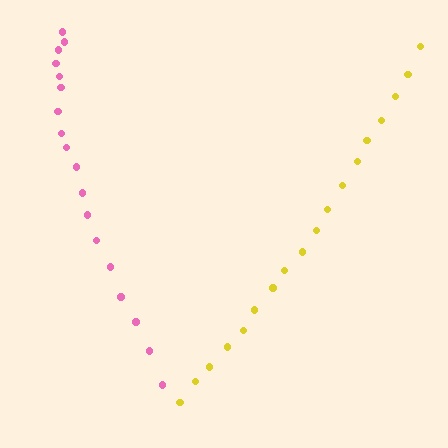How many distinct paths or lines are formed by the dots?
There are 2 distinct paths.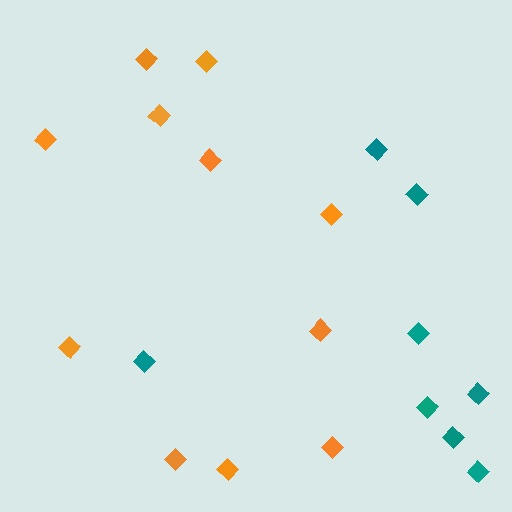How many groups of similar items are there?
There are 2 groups: one group of teal diamonds (8) and one group of orange diamonds (11).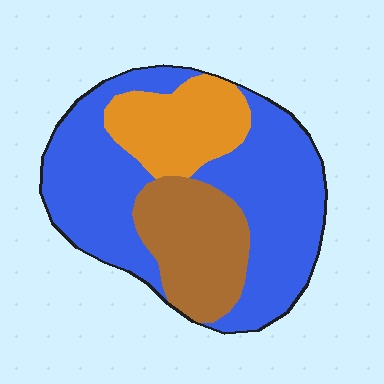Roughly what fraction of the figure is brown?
Brown takes up less than a quarter of the figure.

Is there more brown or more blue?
Blue.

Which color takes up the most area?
Blue, at roughly 60%.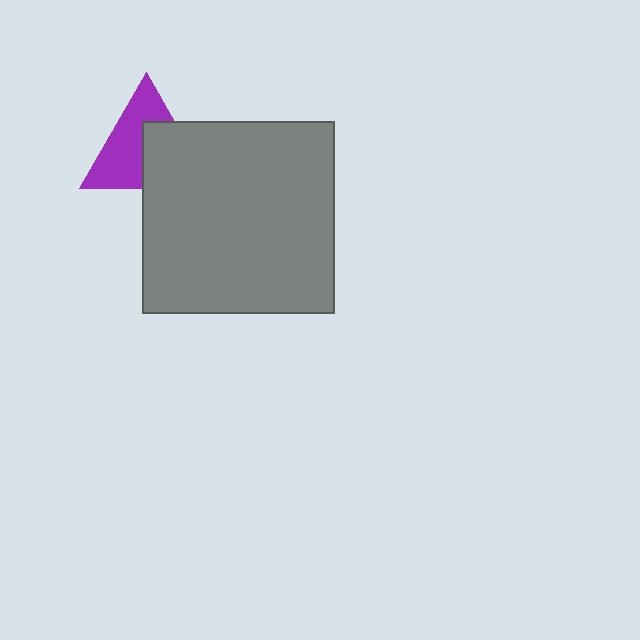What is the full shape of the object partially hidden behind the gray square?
The partially hidden object is a purple triangle.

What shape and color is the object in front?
The object in front is a gray square.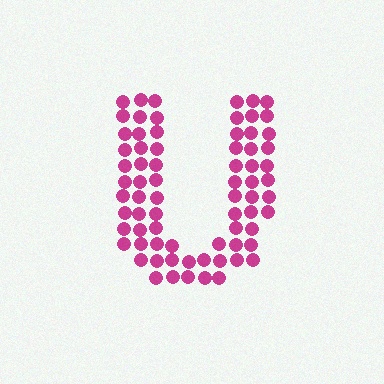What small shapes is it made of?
It is made of small circles.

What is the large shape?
The large shape is the letter U.